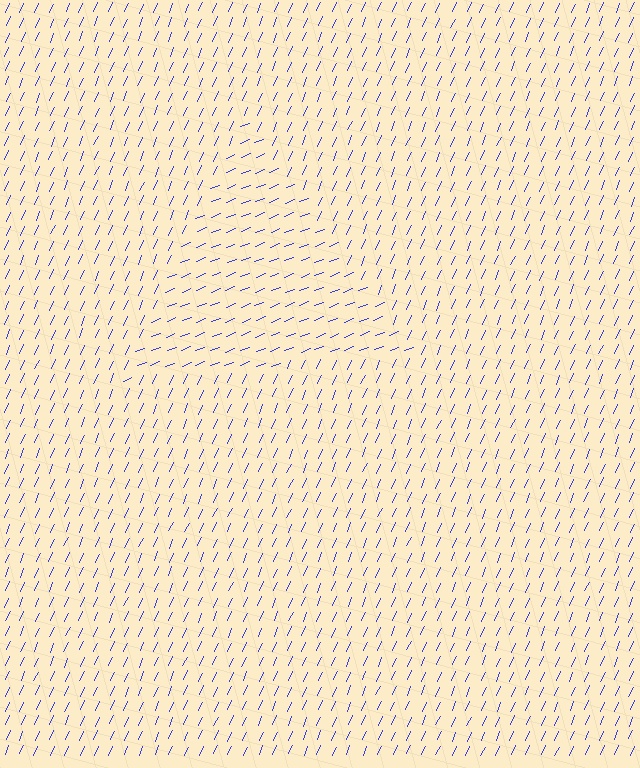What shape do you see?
I see a triangle.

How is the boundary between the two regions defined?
The boundary is defined purely by a change in line orientation (approximately 45 degrees difference). All lines are the same color and thickness.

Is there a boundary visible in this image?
Yes, there is a texture boundary formed by a change in line orientation.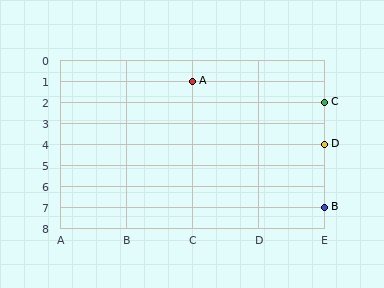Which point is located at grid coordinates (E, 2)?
Point C is at (E, 2).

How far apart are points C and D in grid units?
Points C and D are 2 rows apart.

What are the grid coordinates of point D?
Point D is at grid coordinates (E, 4).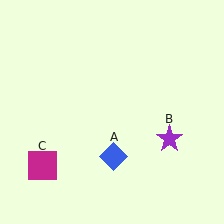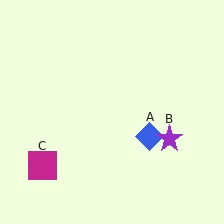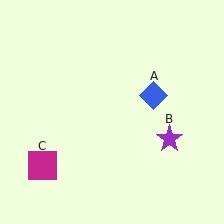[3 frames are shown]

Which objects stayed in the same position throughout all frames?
Purple star (object B) and magenta square (object C) remained stationary.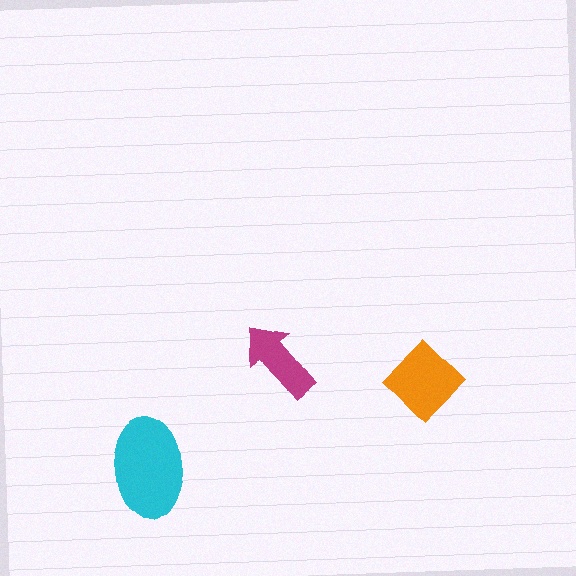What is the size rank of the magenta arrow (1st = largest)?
3rd.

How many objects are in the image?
There are 3 objects in the image.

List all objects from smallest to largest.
The magenta arrow, the orange diamond, the cyan ellipse.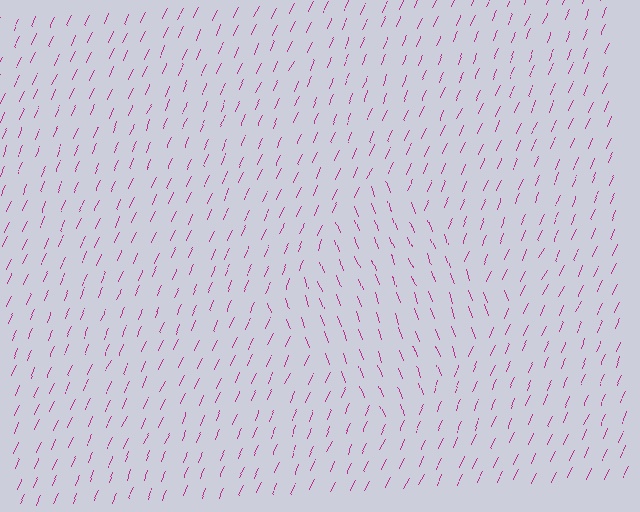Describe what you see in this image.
The image is filled with small magenta line segments. A diamond region in the image has lines oriented differently from the surrounding lines, creating a visible texture boundary.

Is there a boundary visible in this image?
Yes, there is a texture boundary formed by a change in line orientation.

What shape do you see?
I see a diamond.